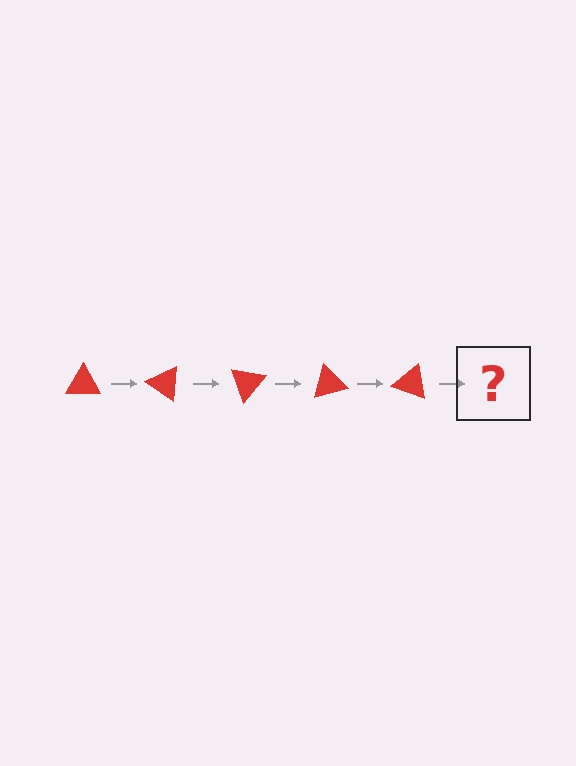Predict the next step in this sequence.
The next step is a red triangle rotated 175 degrees.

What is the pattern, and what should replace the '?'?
The pattern is that the triangle rotates 35 degrees each step. The '?' should be a red triangle rotated 175 degrees.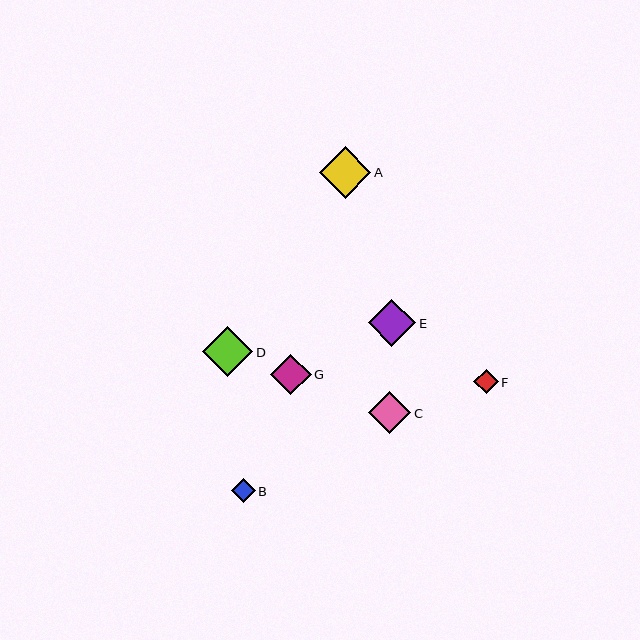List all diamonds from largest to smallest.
From largest to smallest: A, D, E, C, G, F, B.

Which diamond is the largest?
Diamond A is the largest with a size of approximately 52 pixels.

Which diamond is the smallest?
Diamond B is the smallest with a size of approximately 24 pixels.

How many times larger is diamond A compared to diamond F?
Diamond A is approximately 2.1 times the size of diamond F.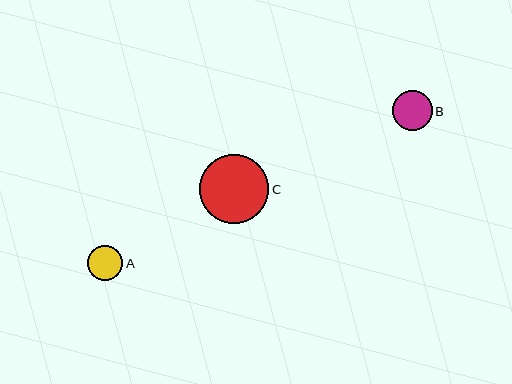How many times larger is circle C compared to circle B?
Circle C is approximately 1.7 times the size of circle B.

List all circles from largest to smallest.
From largest to smallest: C, B, A.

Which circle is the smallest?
Circle A is the smallest with a size of approximately 35 pixels.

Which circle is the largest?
Circle C is the largest with a size of approximately 69 pixels.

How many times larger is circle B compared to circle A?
Circle B is approximately 1.1 times the size of circle A.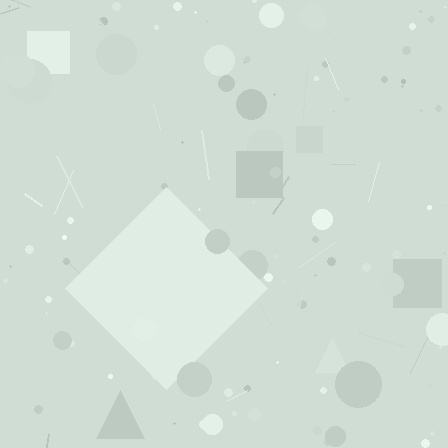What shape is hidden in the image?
A diamond is hidden in the image.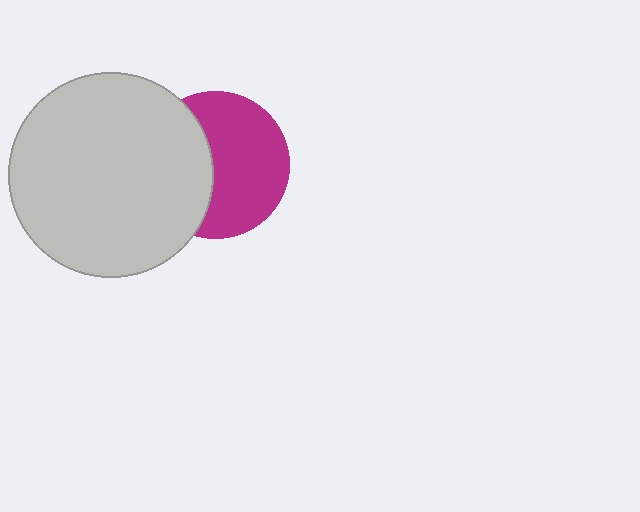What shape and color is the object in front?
The object in front is a light gray circle.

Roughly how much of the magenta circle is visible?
About half of it is visible (roughly 59%).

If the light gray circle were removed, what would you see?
You would see the complete magenta circle.